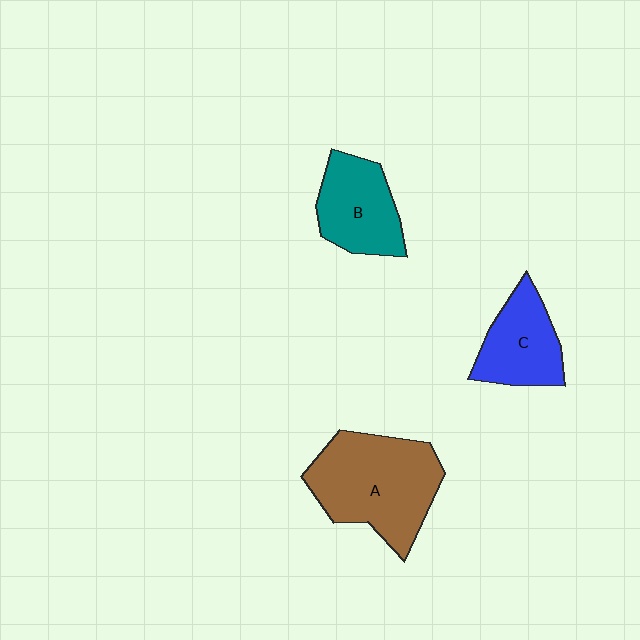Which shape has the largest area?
Shape A (brown).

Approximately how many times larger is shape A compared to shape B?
Approximately 1.6 times.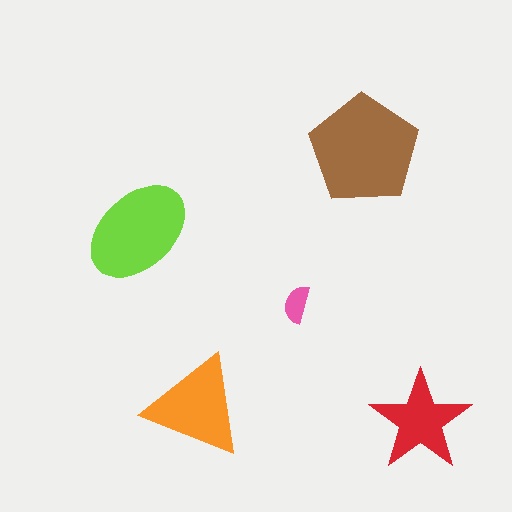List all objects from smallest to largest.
The pink semicircle, the red star, the orange triangle, the lime ellipse, the brown pentagon.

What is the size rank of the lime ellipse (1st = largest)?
2nd.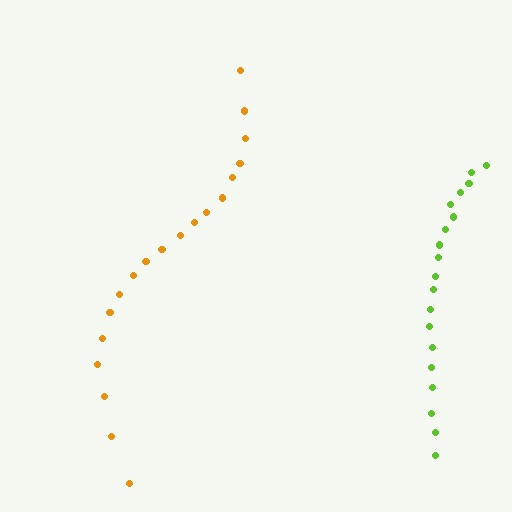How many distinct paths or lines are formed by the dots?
There are 2 distinct paths.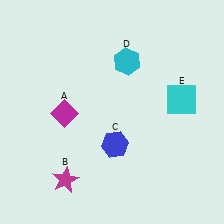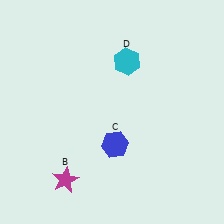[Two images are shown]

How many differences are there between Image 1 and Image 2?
There are 2 differences between the two images.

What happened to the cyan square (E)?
The cyan square (E) was removed in Image 2. It was in the top-right area of Image 1.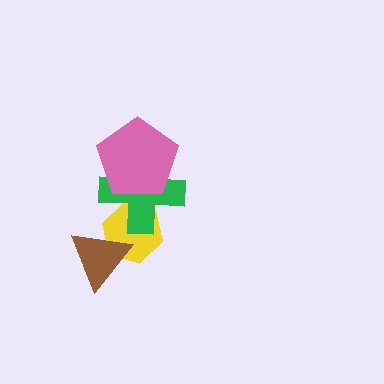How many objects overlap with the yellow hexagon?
2 objects overlap with the yellow hexagon.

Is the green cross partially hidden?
Yes, it is partially covered by another shape.